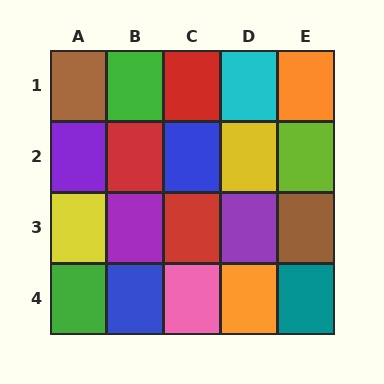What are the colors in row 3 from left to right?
Yellow, purple, red, purple, brown.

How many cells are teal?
1 cell is teal.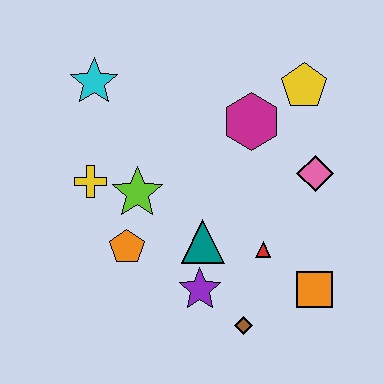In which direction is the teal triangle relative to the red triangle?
The teal triangle is to the left of the red triangle.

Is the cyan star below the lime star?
No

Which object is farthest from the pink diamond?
The cyan star is farthest from the pink diamond.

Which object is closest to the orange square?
The red triangle is closest to the orange square.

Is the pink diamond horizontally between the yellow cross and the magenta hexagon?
No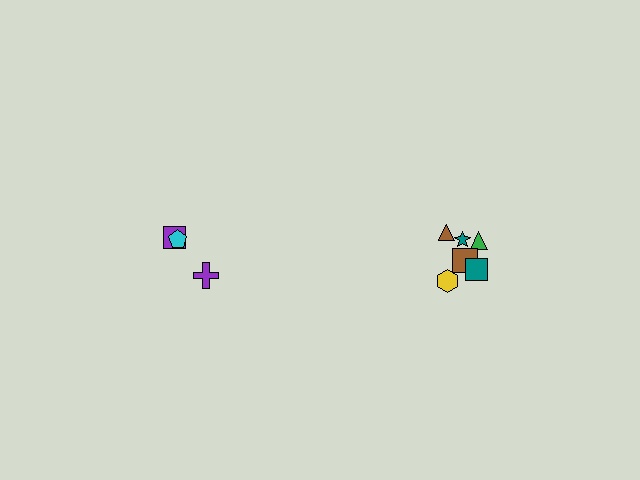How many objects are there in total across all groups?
There are 9 objects.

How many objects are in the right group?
There are 6 objects.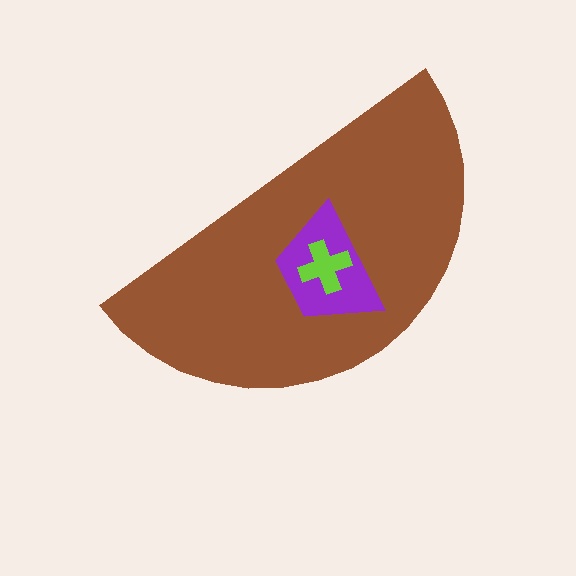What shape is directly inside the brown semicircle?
The purple trapezoid.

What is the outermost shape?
The brown semicircle.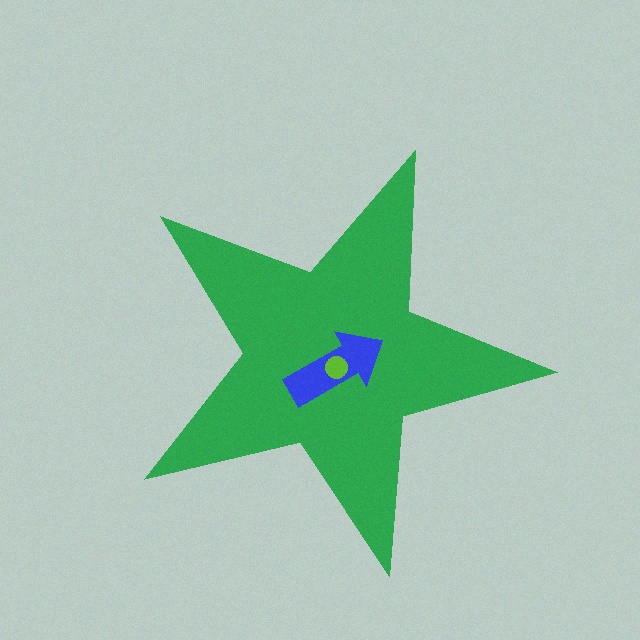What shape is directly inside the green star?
The blue arrow.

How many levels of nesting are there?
3.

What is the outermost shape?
The green star.